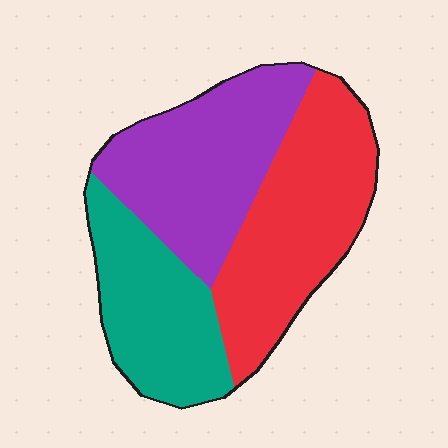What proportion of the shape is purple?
Purple covers about 35% of the shape.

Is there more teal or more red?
Red.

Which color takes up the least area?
Teal, at roughly 25%.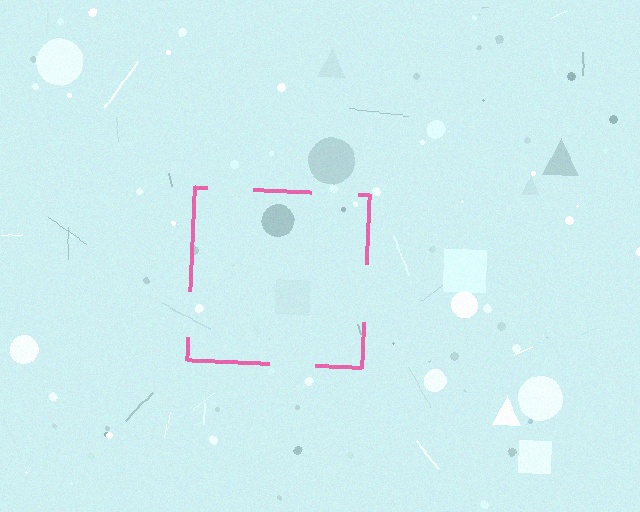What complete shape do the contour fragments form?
The contour fragments form a square.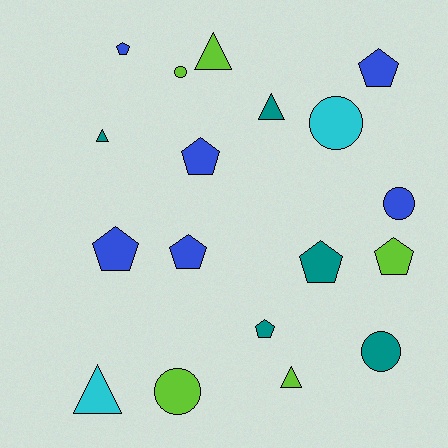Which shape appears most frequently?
Pentagon, with 8 objects.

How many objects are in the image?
There are 18 objects.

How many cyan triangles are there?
There is 1 cyan triangle.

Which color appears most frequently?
Blue, with 6 objects.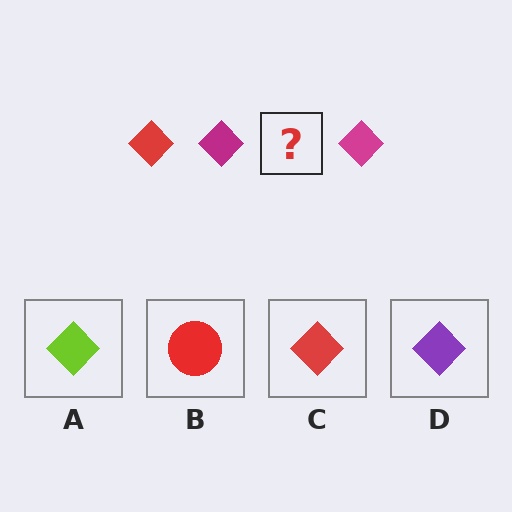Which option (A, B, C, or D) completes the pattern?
C.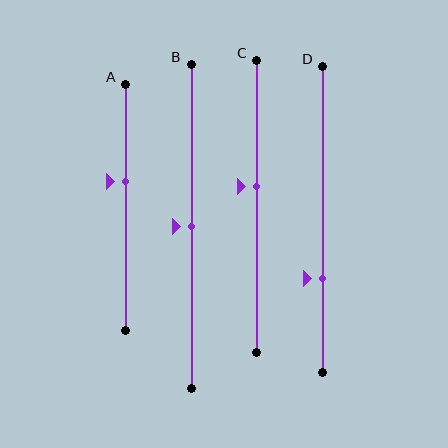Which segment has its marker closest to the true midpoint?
Segment B has its marker closest to the true midpoint.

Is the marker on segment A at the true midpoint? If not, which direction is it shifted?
No, the marker on segment A is shifted upward by about 11% of the segment length.